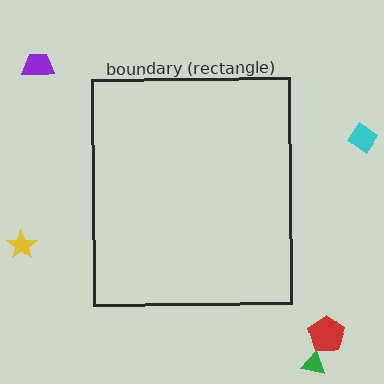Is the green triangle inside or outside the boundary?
Outside.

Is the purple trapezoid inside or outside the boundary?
Outside.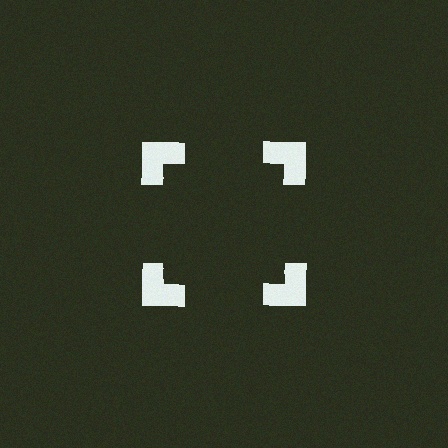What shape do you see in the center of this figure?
An illusory square — its edges are inferred from the aligned wedge cuts in the notched squares, not physically drawn.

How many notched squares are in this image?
There are 4 — one at each vertex of the illusory square.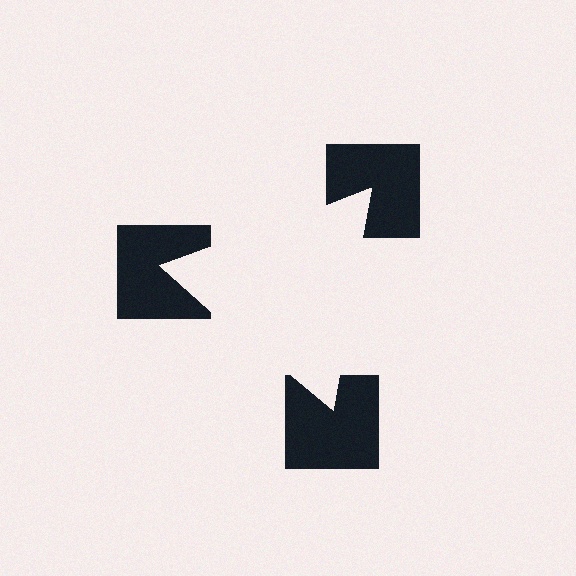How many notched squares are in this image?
There are 3 — one at each vertex of the illusory triangle.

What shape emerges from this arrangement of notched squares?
An illusory triangle — its edges are inferred from the aligned wedge cuts in the notched squares, not physically drawn.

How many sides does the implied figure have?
3 sides.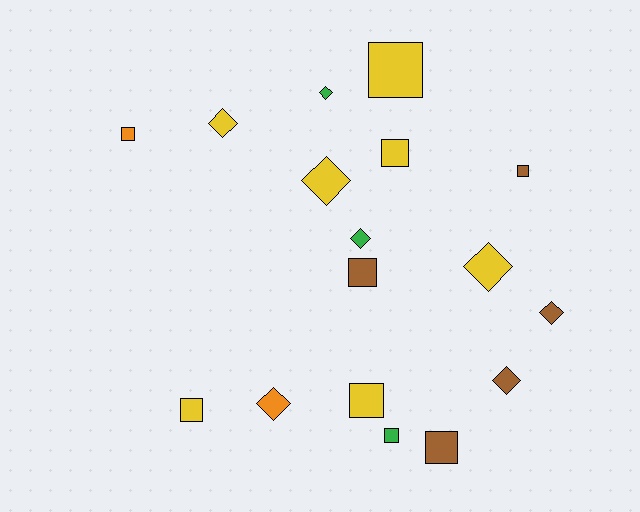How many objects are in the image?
There are 17 objects.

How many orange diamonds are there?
There is 1 orange diamond.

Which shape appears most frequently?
Square, with 9 objects.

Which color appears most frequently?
Yellow, with 7 objects.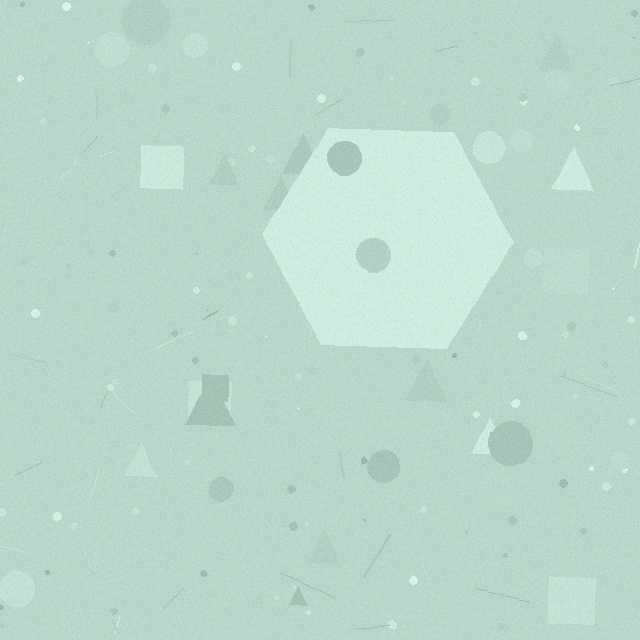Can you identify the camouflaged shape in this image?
The camouflaged shape is a hexagon.